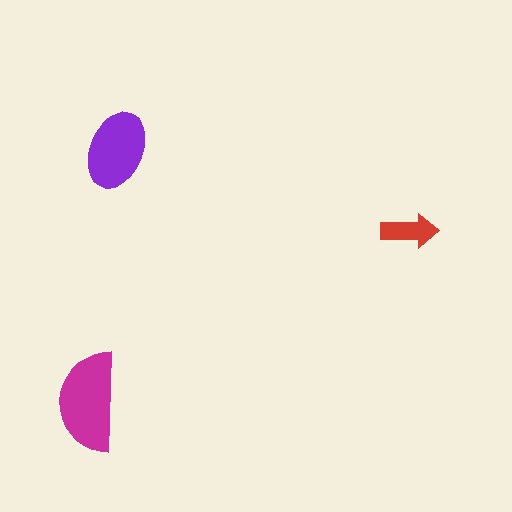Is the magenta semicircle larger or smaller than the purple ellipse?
Larger.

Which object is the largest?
The magenta semicircle.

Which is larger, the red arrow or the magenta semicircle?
The magenta semicircle.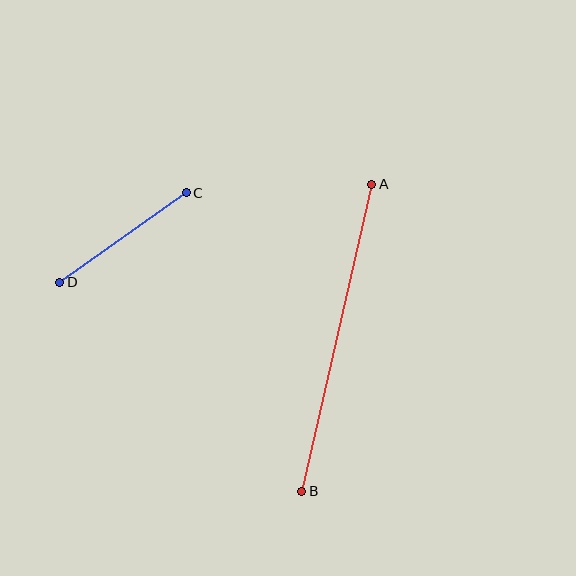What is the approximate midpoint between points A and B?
The midpoint is at approximately (337, 338) pixels.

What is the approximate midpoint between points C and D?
The midpoint is at approximately (123, 237) pixels.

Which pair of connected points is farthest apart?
Points A and B are farthest apart.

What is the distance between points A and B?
The distance is approximately 315 pixels.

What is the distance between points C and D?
The distance is approximately 155 pixels.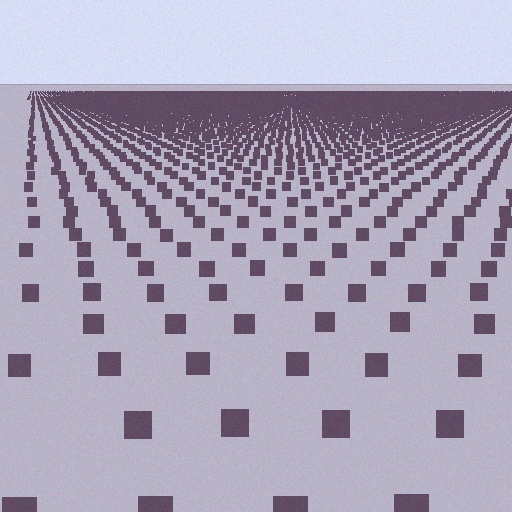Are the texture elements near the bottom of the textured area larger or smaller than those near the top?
Larger. Near the bottom, elements are closer to the viewer and appear at a bigger on-screen size.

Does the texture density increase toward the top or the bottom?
Density increases toward the top.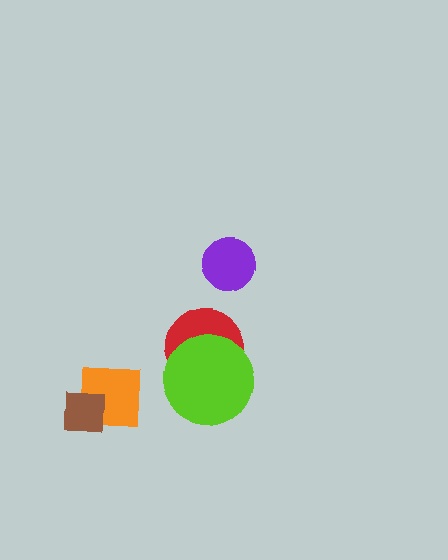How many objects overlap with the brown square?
1 object overlaps with the brown square.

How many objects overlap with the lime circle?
1 object overlaps with the lime circle.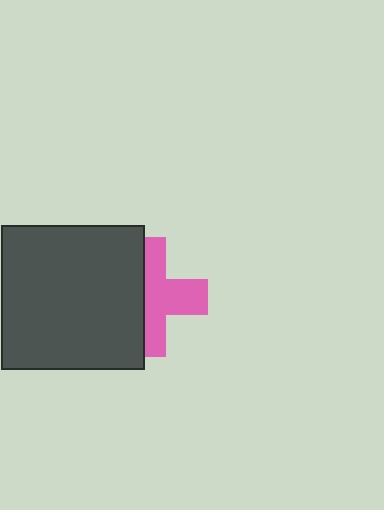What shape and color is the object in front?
The object in front is a dark gray square.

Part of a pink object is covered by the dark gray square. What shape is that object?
It is a cross.